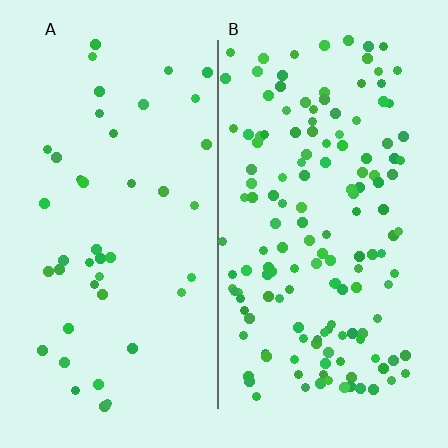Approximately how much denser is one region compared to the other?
Approximately 3.4× — region B over region A.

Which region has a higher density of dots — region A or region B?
B (the right).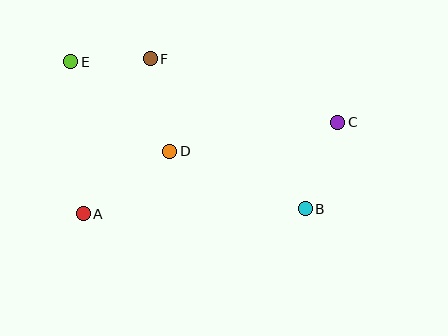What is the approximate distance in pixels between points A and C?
The distance between A and C is approximately 270 pixels.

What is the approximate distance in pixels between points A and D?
The distance between A and D is approximately 107 pixels.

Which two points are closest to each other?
Points E and F are closest to each other.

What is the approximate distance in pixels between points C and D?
The distance between C and D is approximately 171 pixels.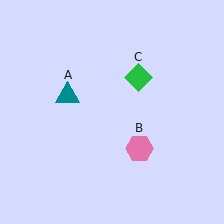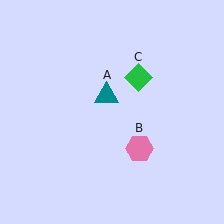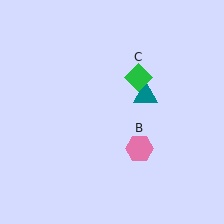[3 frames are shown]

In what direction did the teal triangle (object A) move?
The teal triangle (object A) moved right.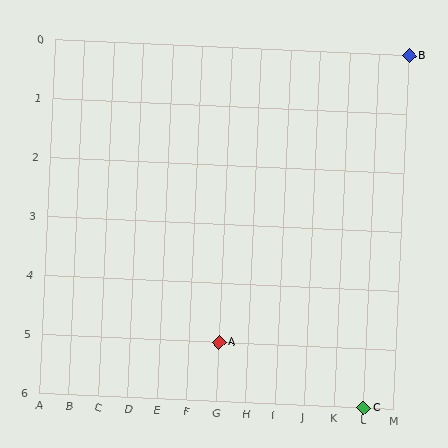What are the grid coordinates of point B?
Point B is at grid coordinates (M, 0).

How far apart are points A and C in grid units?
Points A and C are 5 columns and 1 row apart (about 5.1 grid units diagonally).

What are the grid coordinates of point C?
Point C is at grid coordinates (L, 6).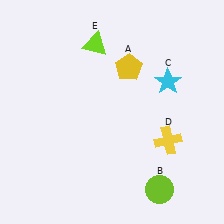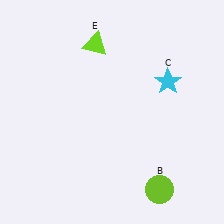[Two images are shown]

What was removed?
The yellow pentagon (A), the yellow cross (D) were removed in Image 2.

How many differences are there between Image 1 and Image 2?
There are 2 differences between the two images.